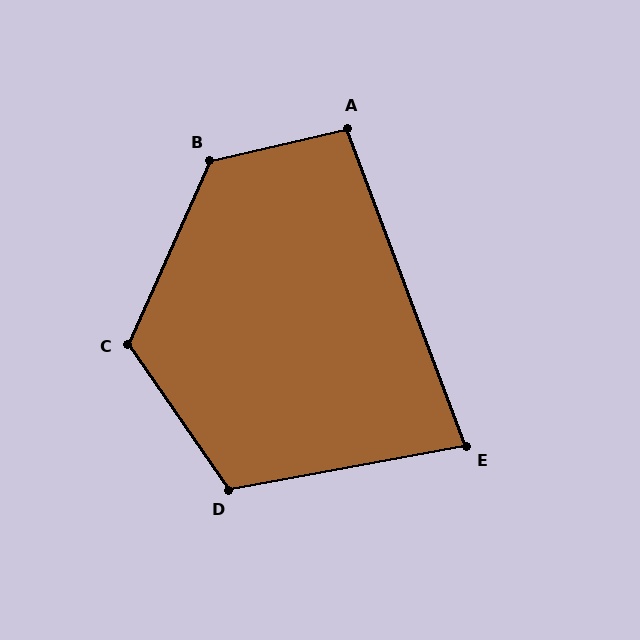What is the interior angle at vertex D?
Approximately 114 degrees (obtuse).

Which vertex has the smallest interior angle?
E, at approximately 80 degrees.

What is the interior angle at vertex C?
Approximately 122 degrees (obtuse).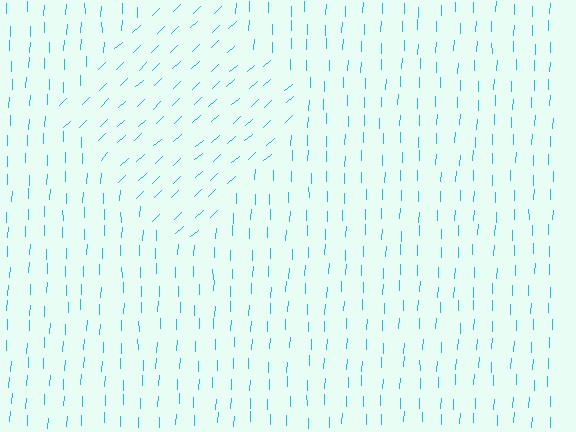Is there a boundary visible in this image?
Yes, there is a texture boundary formed by a change in line orientation.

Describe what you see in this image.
The image is filled with small cyan line segments. A diamond region in the image has lines oriented differently from the surrounding lines, creating a visible texture boundary.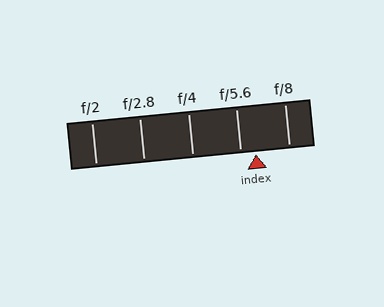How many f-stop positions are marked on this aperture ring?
There are 5 f-stop positions marked.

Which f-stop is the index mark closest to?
The index mark is closest to f/5.6.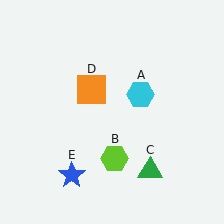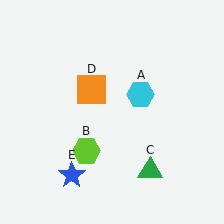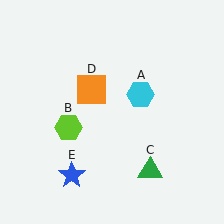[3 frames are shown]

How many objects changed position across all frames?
1 object changed position: lime hexagon (object B).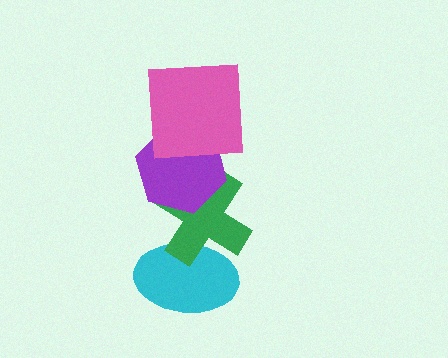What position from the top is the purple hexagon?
The purple hexagon is 2nd from the top.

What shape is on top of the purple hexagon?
The pink square is on top of the purple hexagon.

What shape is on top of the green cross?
The purple hexagon is on top of the green cross.